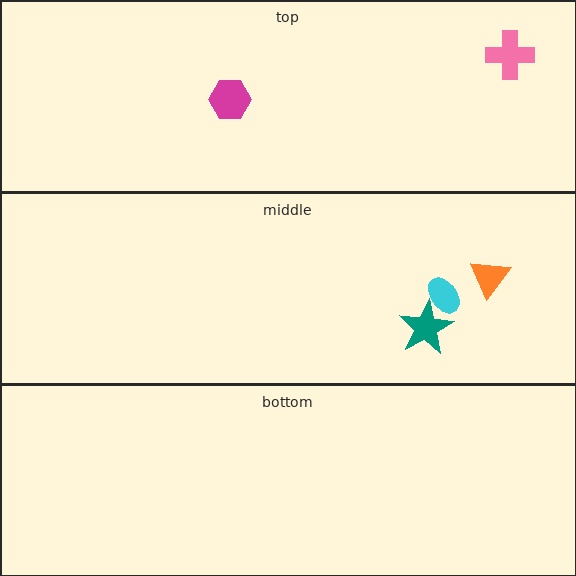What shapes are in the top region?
The pink cross, the magenta hexagon.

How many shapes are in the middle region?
3.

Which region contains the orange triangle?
The middle region.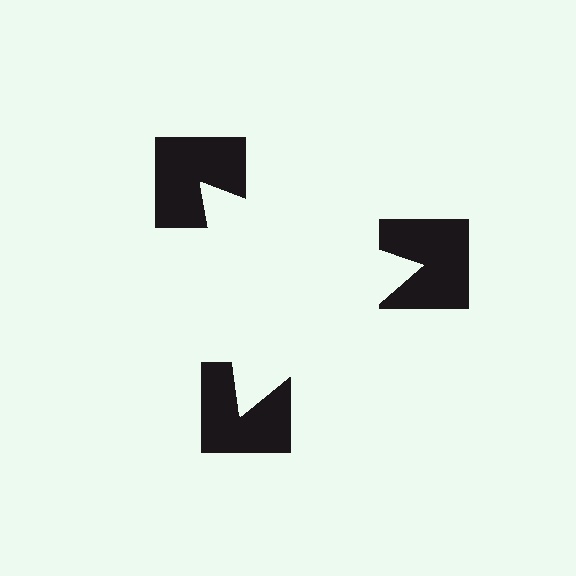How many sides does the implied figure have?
3 sides.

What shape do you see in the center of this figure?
An illusory triangle — its edges are inferred from the aligned wedge cuts in the notched squares, not physically drawn.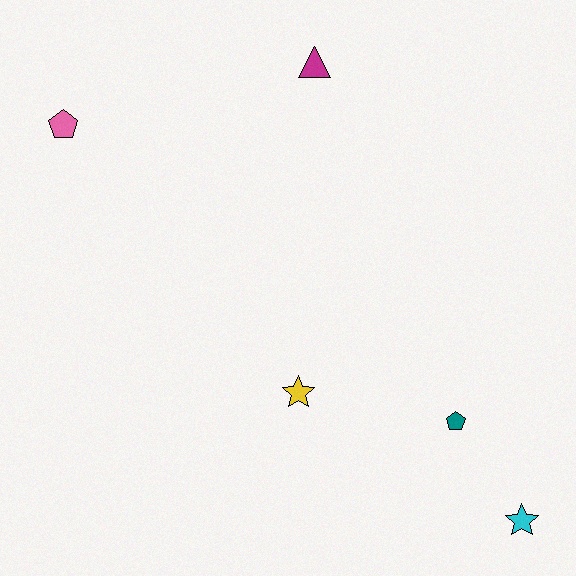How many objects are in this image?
There are 5 objects.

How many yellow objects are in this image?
There is 1 yellow object.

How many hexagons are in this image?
There are no hexagons.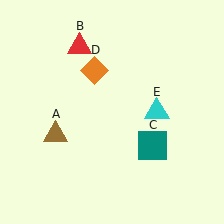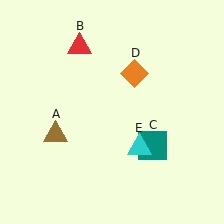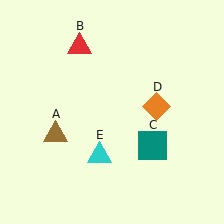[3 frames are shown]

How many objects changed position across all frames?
2 objects changed position: orange diamond (object D), cyan triangle (object E).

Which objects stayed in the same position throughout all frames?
Brown triangle (object A) and red triangle (object B) and teal square (object C) remained stationary.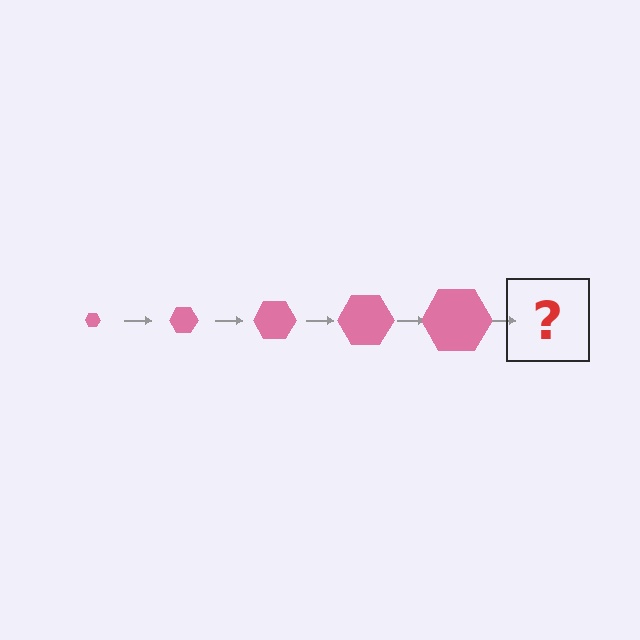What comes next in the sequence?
The next element should be a pink hexagon, larger than the previous one.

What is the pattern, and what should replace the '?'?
The pattern is that the hexagon gets progressively larger each step. The '?' should be a pink hexagon, larger than the previous one.